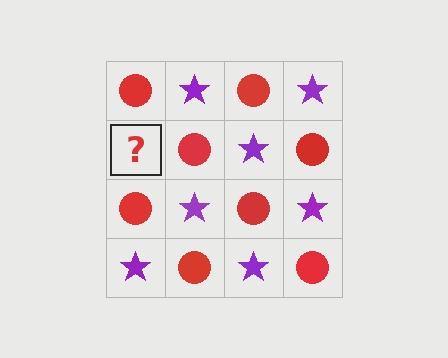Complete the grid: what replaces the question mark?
The question mark should be replaced with a purple star.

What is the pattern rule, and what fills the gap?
The rule is that it alternates red circle and purple star in a checkerboard pattern. The gap should be filled with a purple star.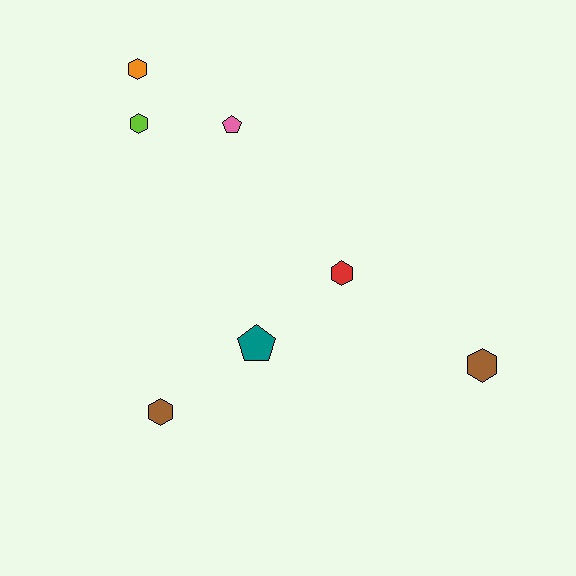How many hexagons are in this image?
There are 5 hexagons.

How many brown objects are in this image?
There are 2 brown objects.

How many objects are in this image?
There are 7 objects.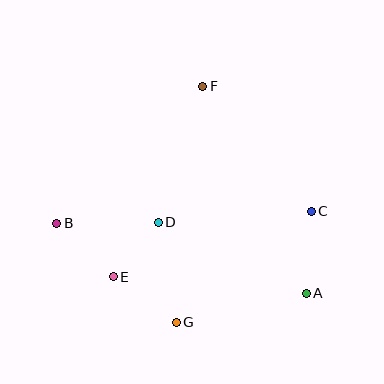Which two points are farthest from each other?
Points A and B are farthest from each other.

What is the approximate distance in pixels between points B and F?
The distance between B and F is approximately 200 pixels.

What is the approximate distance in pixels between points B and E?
The distance between B and E is approximately 78 pixels.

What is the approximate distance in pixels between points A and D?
The distance between A and D is approximately 164 pixels.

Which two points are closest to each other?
Points D and E are closest to each other.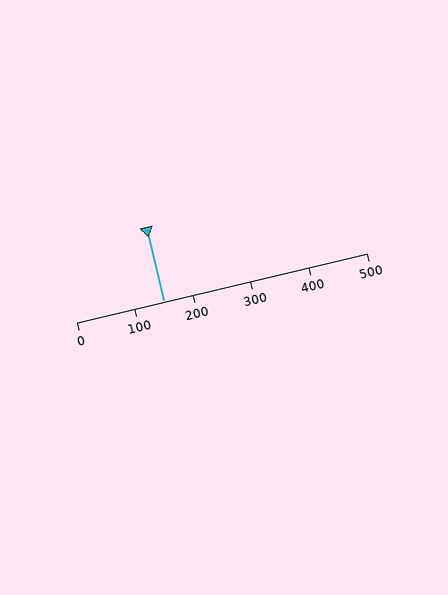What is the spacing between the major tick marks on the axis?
The major ticks are spaced 100 apart.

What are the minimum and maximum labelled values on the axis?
The axis runs from 0 to 500.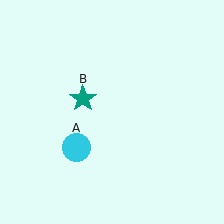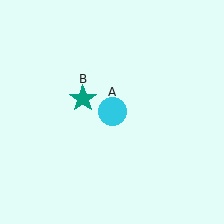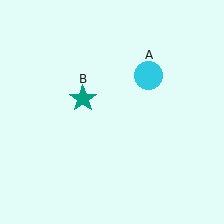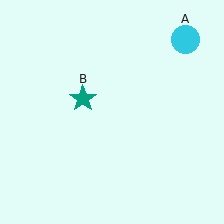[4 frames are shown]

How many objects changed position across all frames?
1 object changed position: cyan circle (object A).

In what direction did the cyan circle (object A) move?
The cyan circle (object A) moved up and to the right.